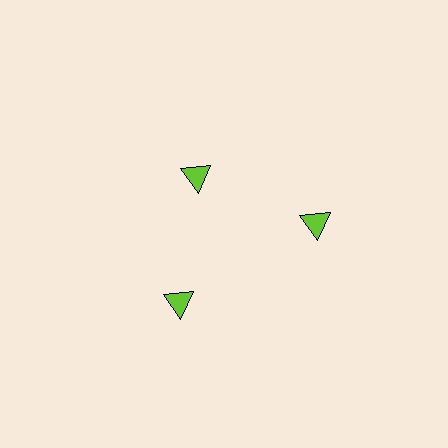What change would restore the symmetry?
The symmetry would be restored by moving it outward, back onto the ring so that all 3 triangles sit at equal angles and equal distance from the center.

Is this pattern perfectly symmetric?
No. The 3 lime triangles are arranged in a ring, but one element near the 11 o'clock position is pulled inward toward the center, breaking the 3-fold rotational symmetry.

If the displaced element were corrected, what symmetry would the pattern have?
It would have 3-fold rotational symmetry — the pattern would map onto itself every 120 degrees.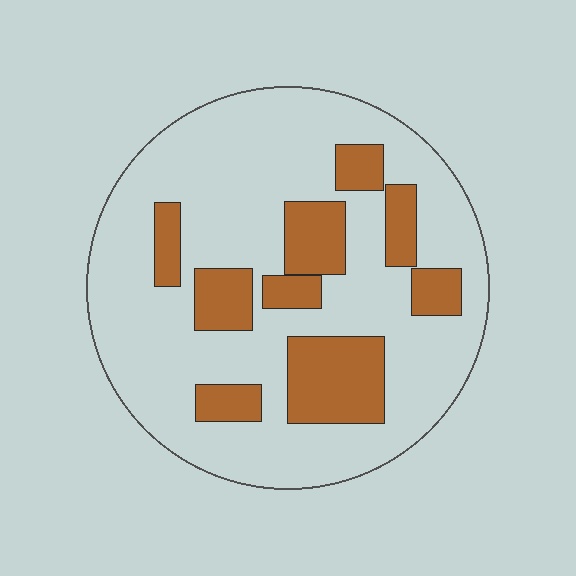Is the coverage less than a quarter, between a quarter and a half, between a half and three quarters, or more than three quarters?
Less than a quarter.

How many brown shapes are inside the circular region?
9.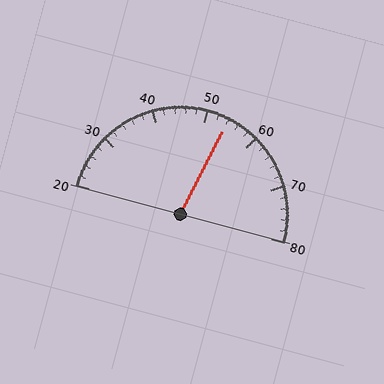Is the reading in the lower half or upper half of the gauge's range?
The reading is in the upper half of the range (20 to 80).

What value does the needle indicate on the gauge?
The needle indicates approximately 54.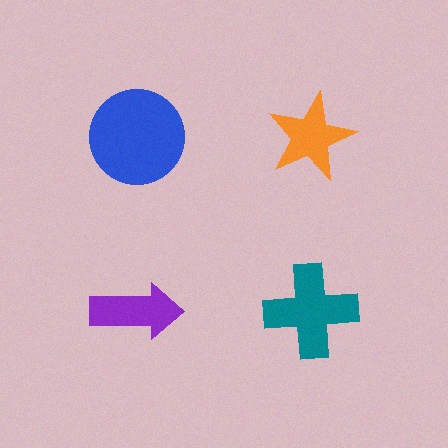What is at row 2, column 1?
A purple arrow.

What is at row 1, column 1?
A blue circle.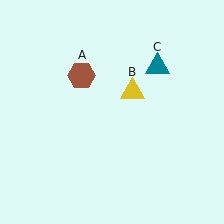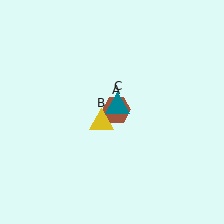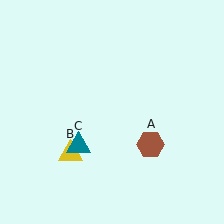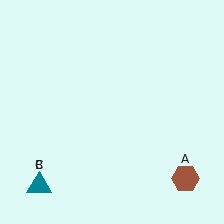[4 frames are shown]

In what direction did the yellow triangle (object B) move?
The yellow triangle (object B) moved down and to the left.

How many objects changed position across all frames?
3 objects changed position: brown hexagon (object A), yellow triangle (object B), teal triangle (object C).